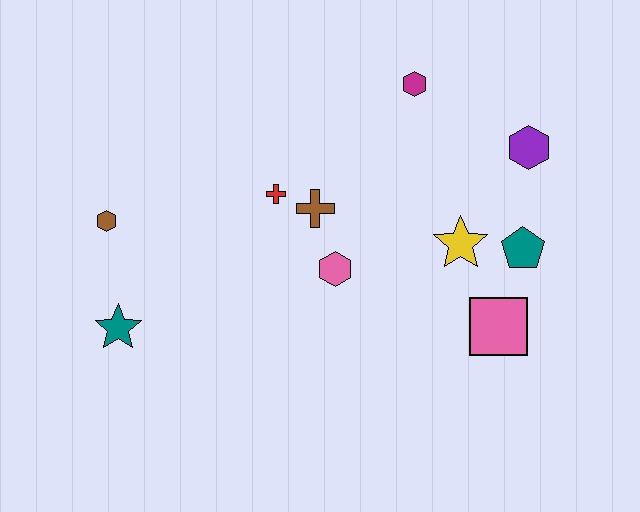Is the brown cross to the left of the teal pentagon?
Yes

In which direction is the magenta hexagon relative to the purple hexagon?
The magenta hexagon is to the left of the purple hexagon.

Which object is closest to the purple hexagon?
The teal pentagon is closest to the purple hexagon.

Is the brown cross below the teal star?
No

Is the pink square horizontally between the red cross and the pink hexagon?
No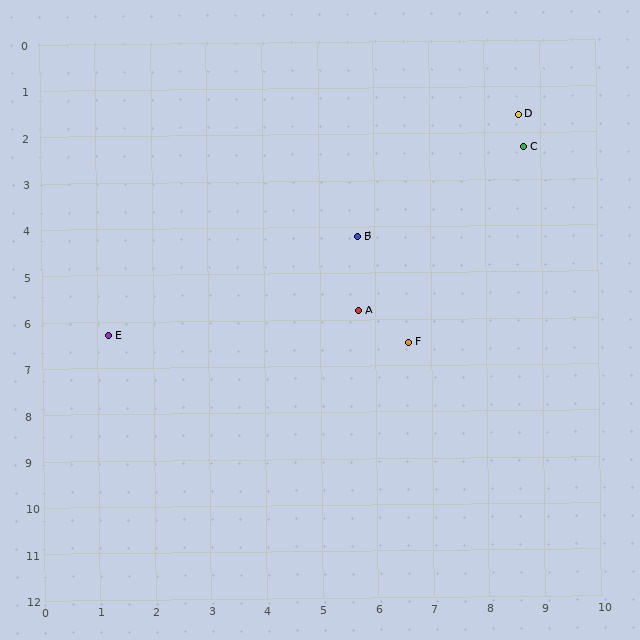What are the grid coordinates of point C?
Point C is at approximately (8.7, 2.3).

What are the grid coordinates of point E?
Point E is at approximately (1.2, 6.3).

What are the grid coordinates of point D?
Point D is at approximately (8.6, 1.6).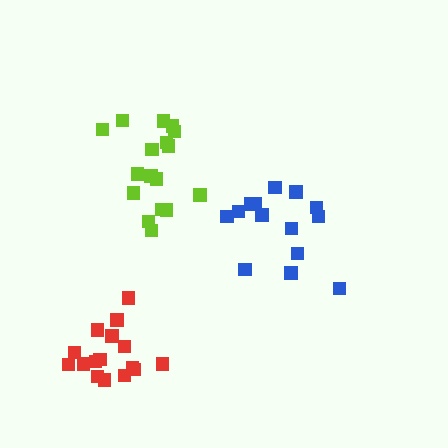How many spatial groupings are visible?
There are 3 spatial groupings.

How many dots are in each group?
Group 1: 14 dots, Group 2: 17 dots, Group 3: 16 dots (47 total).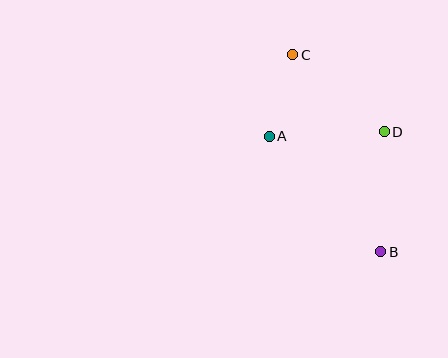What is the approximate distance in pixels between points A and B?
The distance between A and B is approximately 161 pixels.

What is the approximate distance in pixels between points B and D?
The distance between B and D is approximately 120 pixels.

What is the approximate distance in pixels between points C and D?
The distance between C and D is approximately 119 pixels.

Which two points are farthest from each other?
Points B and C are farthest from each other.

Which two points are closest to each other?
Points A and C are closest to each other.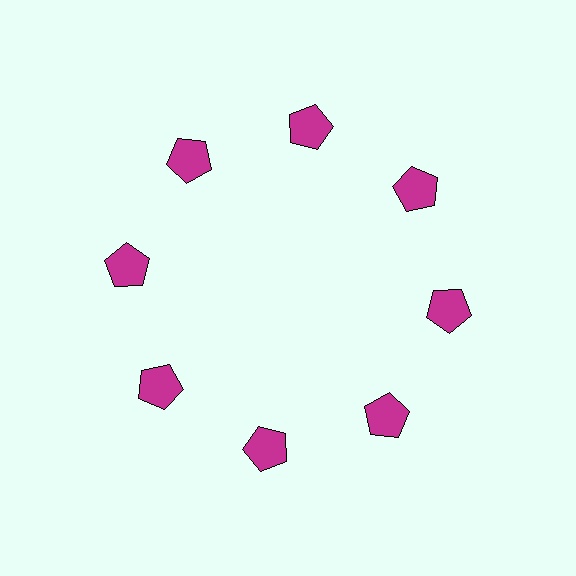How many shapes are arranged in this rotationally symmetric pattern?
There are 8 shapes, arranged in 8 groups of 1.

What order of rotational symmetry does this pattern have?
This pattern has 8-fold rotational symmetry.